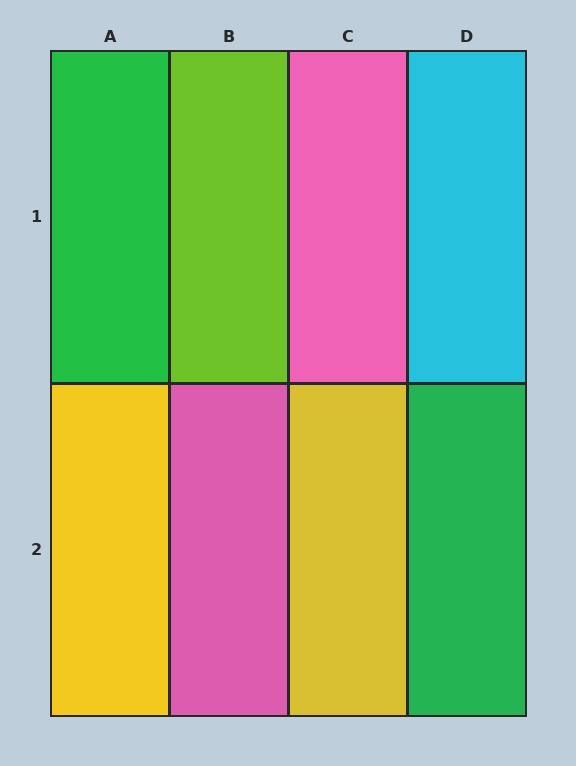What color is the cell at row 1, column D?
Cyan.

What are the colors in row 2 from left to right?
Yellow, pink, yellow, green.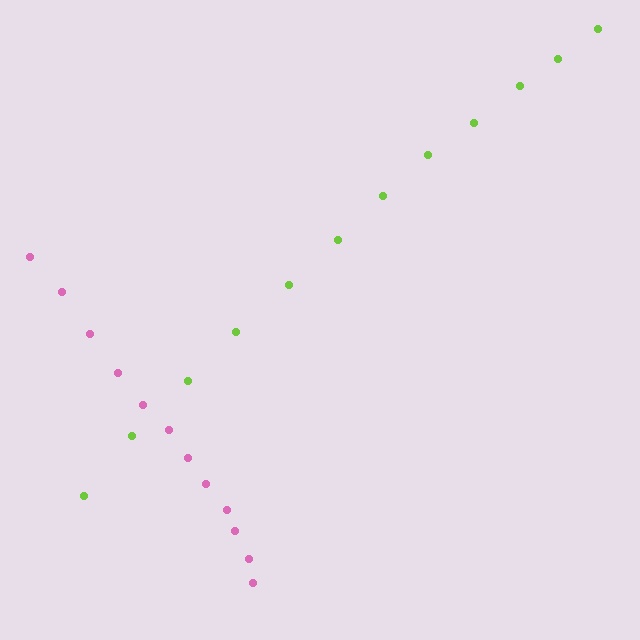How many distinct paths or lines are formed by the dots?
There are 2 distinct paths.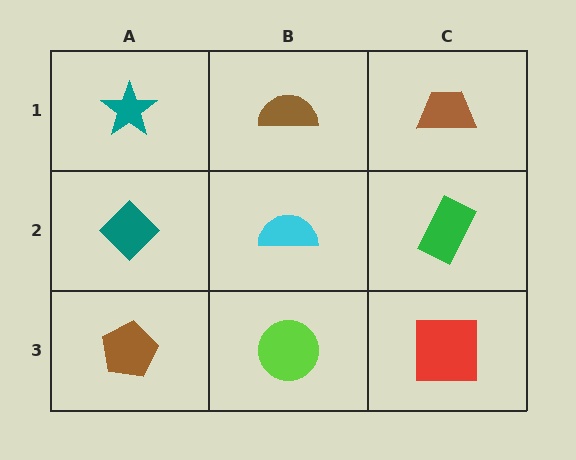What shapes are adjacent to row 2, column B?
A brown semicircle (row 1, column B), a lime circle (row 3, column B), a teal diamond (row 2, column A), a green rectangle (row 2, column C).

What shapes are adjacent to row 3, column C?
A green rectangle (row 2, column C), a lime circle (row 3, column B).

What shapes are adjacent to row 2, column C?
A brown trapezoid (row 1, column C), a red square (row 3, column C), a cyan semicircle (row 2, column B).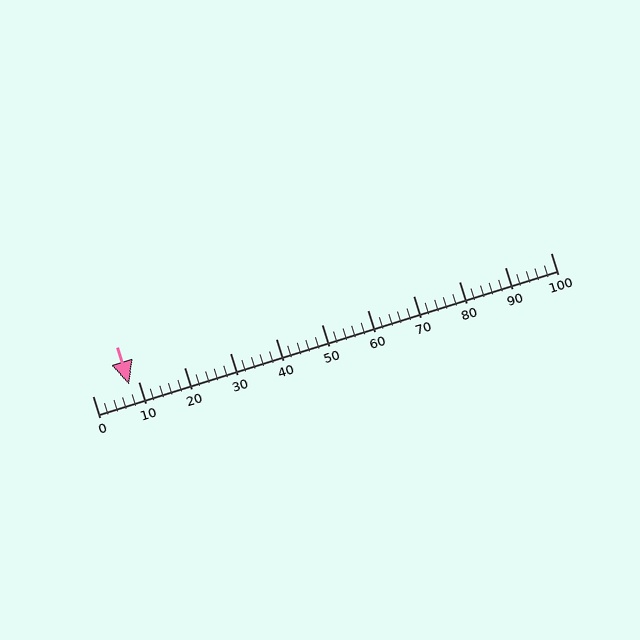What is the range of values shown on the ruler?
The ruler shows values from 0 to 100.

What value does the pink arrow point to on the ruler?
The pink arrow points to approximately 8.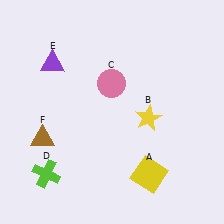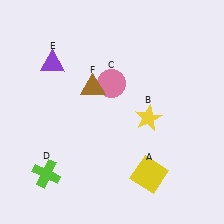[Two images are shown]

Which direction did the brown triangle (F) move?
The brown triangle (F) moved up.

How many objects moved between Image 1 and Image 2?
1 object moved between the two images.